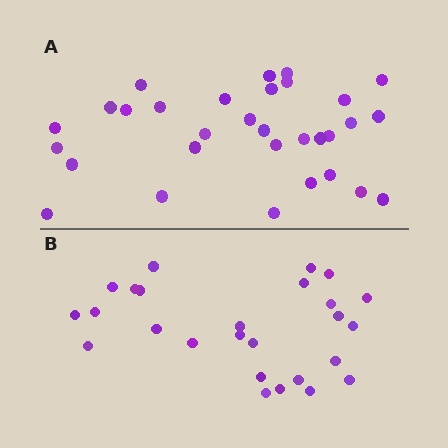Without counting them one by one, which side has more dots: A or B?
Region A (the top region) has more dots.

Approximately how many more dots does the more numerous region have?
Region A has about 5 more dots than region B.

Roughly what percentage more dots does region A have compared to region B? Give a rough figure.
About 20% more.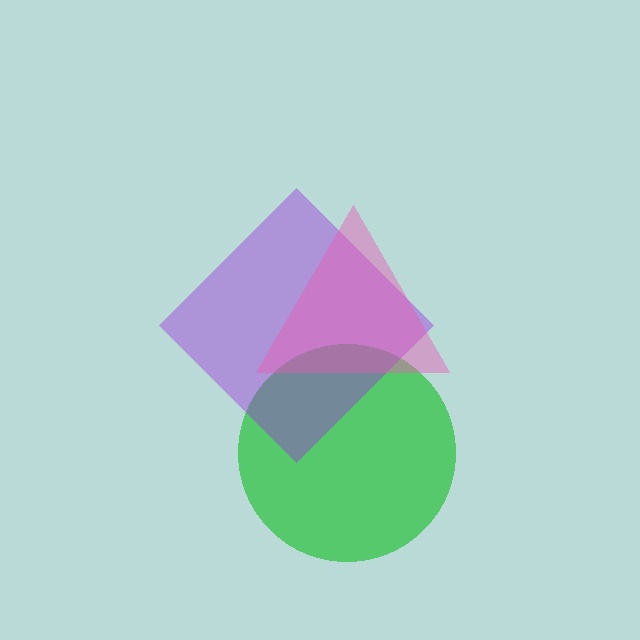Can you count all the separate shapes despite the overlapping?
Yes, there are 3 separate shapes.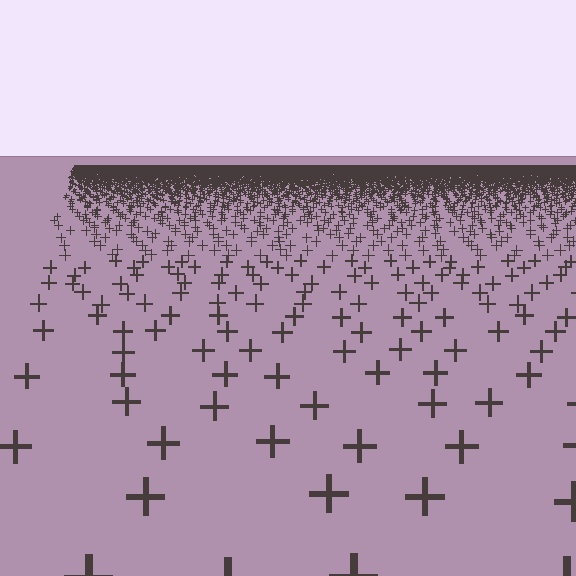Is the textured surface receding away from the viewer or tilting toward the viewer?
The surface is receding away from the viewer. Texture elements get smaller and denser toward the top.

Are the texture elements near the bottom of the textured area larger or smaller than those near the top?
Larger. Near the bottom, elements are closer to the viewer and appear at a bigger on-screen size.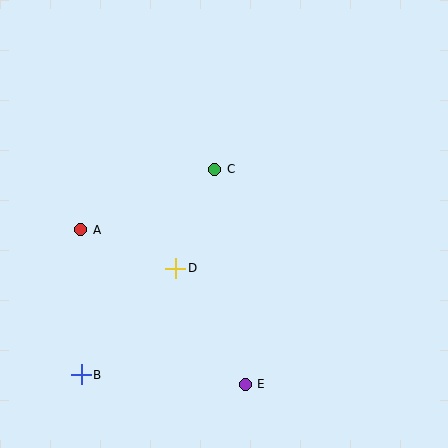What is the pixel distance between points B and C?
The distance between B and C is 245 pixels.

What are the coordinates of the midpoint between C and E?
The midpoint between C and E is at (230, 277).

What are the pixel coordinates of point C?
Point C is at (215, 169).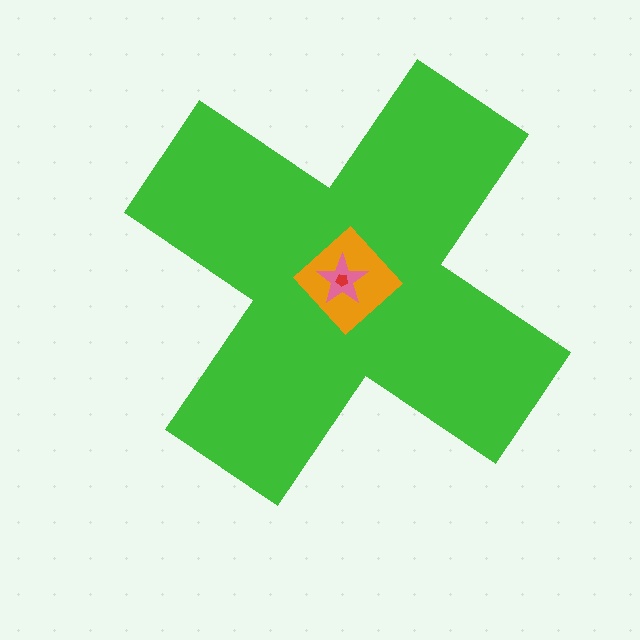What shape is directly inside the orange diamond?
The pink star.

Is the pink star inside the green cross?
Yes.